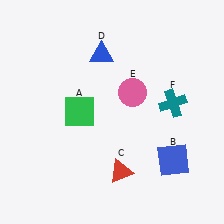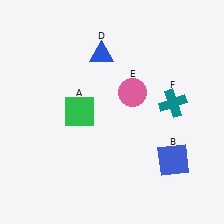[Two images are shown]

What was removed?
The red triangle (C) was removed in Image 2.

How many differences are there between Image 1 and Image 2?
There is 1 difference between the two images.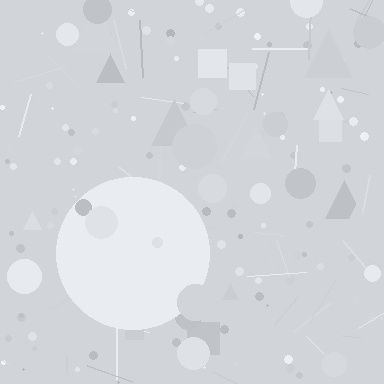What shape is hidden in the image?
A circle is hidden in the image.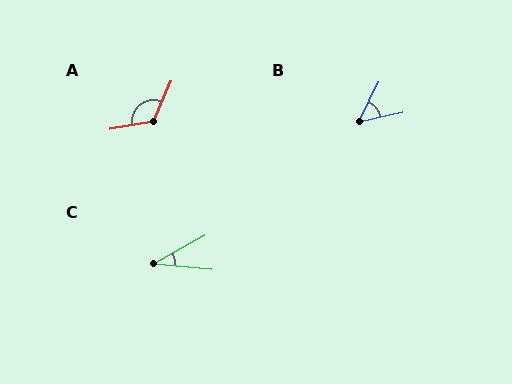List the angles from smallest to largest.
C (34°), B (52°), A (124°).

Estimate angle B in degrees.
Approximately 52 degrees.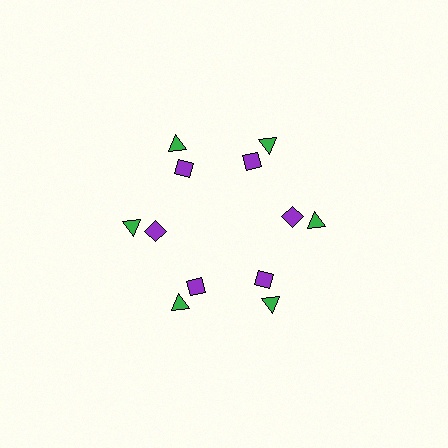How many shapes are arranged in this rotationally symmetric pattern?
There are 12 shapes, arranged in 6 groups of 2.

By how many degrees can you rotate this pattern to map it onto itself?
The pattern maps onto itself every 60 degrees of rotation.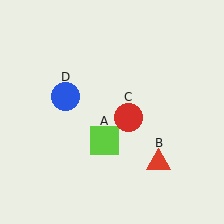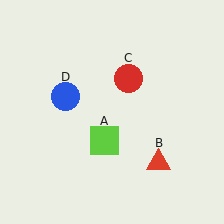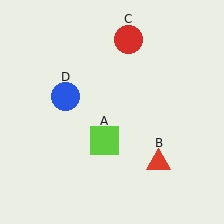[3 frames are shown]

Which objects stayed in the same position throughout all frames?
Lime square (object A) and red triangle (object B) and blue circle (object D) remained stationary.